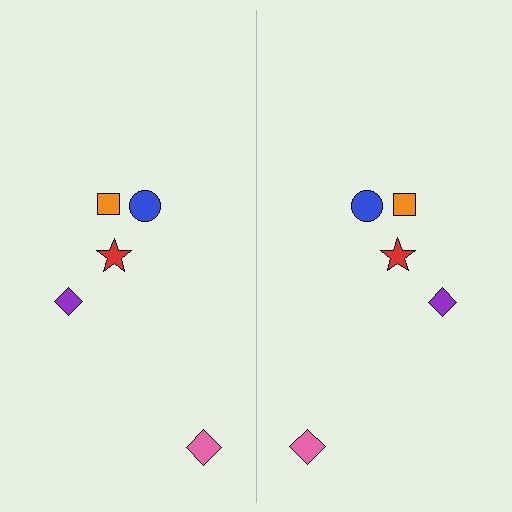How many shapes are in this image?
There are 10 shapes in this image.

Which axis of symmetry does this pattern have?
The pattern has a vertical axis of symmetry running through the center of the image.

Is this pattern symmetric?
Yes, this pattern has bilateral (reflection) symmetry.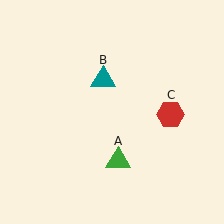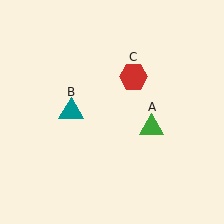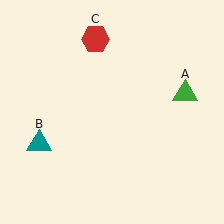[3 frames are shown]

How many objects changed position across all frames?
3 objects changed position: green triangle (object A), teal triangle (object B), red hexagon (object C).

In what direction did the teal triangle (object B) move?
The teal triangle (object B) moved down and to the left.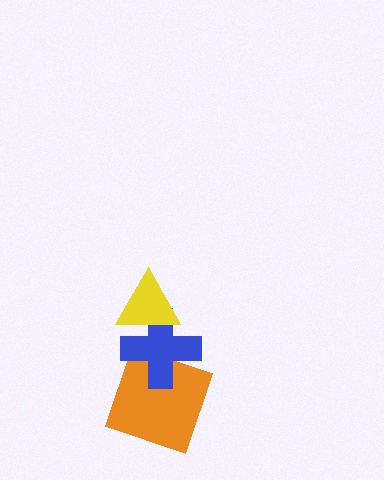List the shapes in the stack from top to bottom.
From top to bottom: the yellow triangle, the blue cross, the orange square.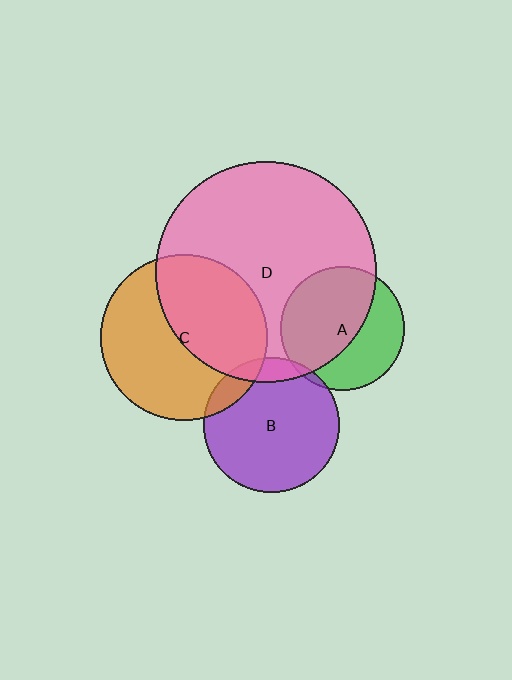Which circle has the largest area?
Circle D (pink).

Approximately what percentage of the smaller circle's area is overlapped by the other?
Approximately 10%.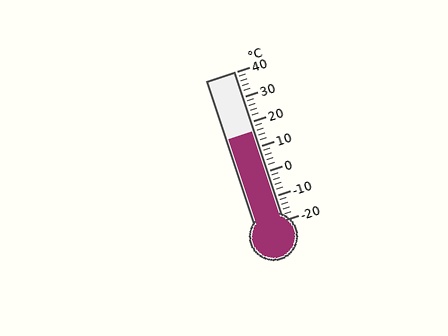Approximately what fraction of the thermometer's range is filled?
The thermometer is filled to approximately 60% of its range.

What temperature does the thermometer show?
The thermometer shows approximately 16°C.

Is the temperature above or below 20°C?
The temperature is below 20°C.